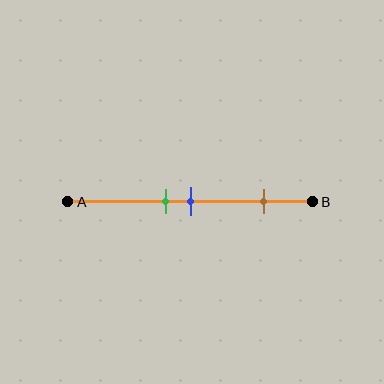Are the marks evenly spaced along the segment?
No, the marks are not evenly spaced.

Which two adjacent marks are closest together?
The green and blue marks are the closest adjacent pair.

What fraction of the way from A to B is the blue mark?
The blue mark is approximately 50% (0.5) of the way from A to B.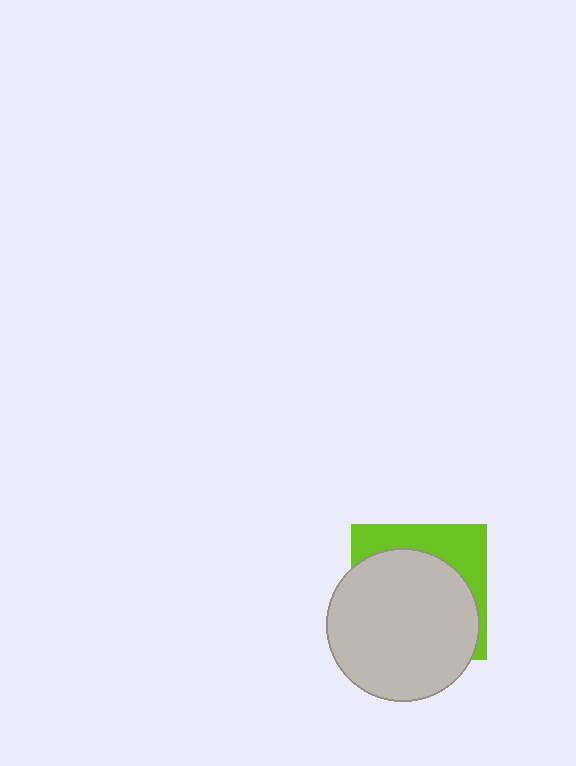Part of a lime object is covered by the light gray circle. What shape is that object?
It is a square.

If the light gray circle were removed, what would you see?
You would see the complete lime square.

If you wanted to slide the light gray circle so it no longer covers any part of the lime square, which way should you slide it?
Slide it down — that is the most direct way to separate the two shapes.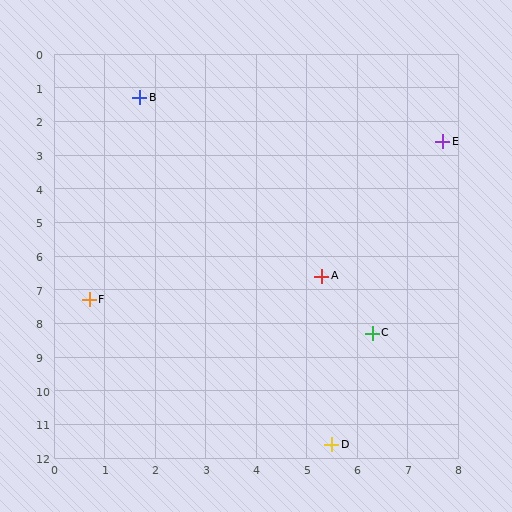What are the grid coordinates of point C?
Point C is at approximately (6.3, 8.3).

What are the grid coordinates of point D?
Point D is at approximately (5.5, 11.6).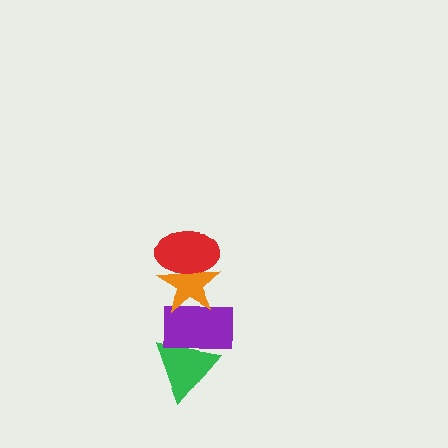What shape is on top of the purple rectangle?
The orange star is on top of the purple rectangle.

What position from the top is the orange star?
The orange star is 2nd from the top.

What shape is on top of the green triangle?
The purple rectangle is on top of the green triangle.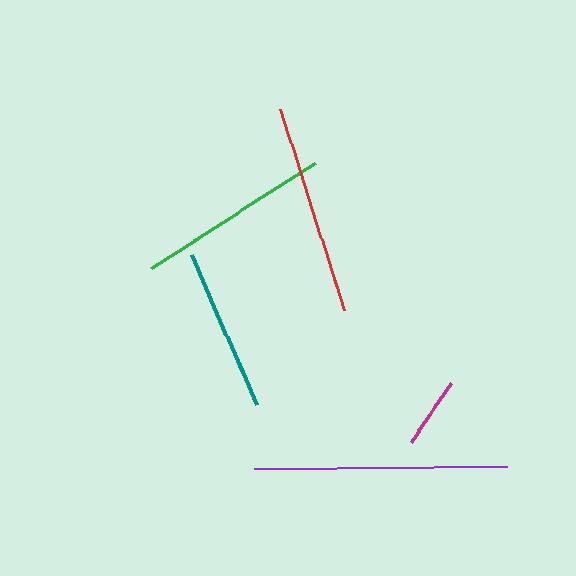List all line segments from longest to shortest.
From longest to shortest: purple, red, green, teal, magenta.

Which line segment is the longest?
The purple line is the longest at approximately 253 pixels.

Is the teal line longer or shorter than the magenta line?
The teal line is longer than the magenta line.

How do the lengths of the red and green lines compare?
The red and green lines are approximately the same length.